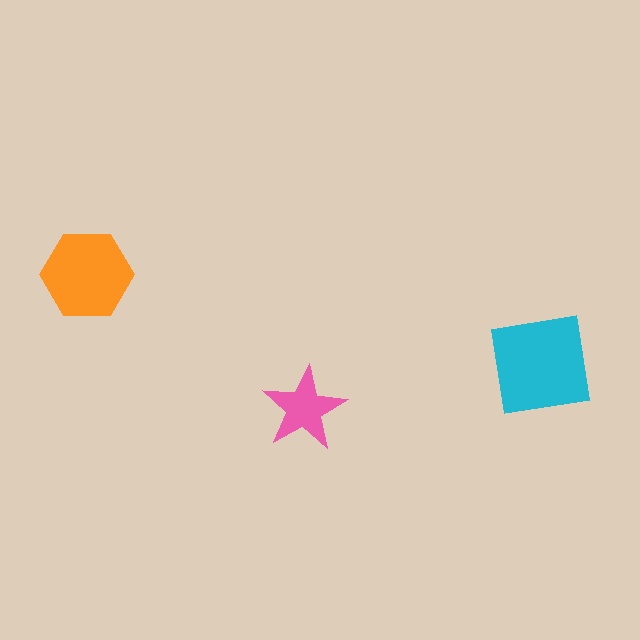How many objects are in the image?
There are 3 objects in the image.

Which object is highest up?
The orange hexagon is topmost.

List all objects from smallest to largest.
The pink star, the orange hexagon, the cyan square.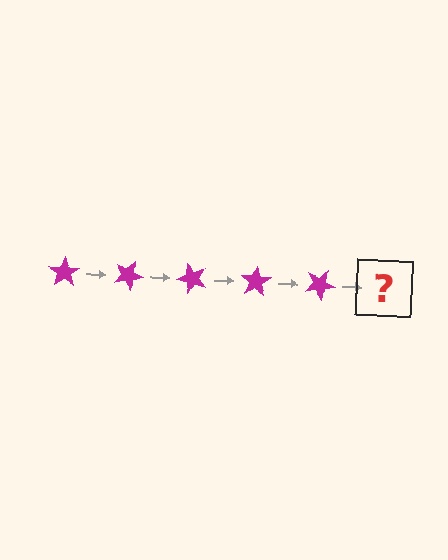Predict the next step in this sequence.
The next step is a magenta star rotated 125 degrees.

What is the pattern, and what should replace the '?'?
The pattern is that the star rotates 25 degrees each step. The '?' should be a magenta star rotated 125 degrees.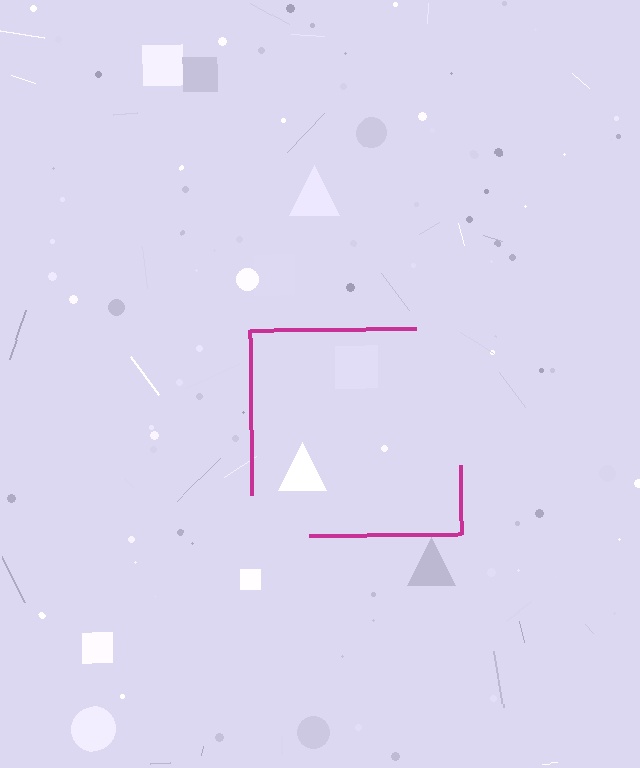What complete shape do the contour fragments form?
The contour fragments form a square.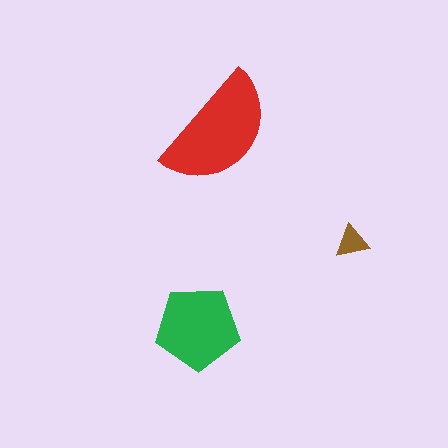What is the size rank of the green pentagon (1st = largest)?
2nd.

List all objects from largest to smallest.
The red semicircle, the green pentagon, the brown triangle.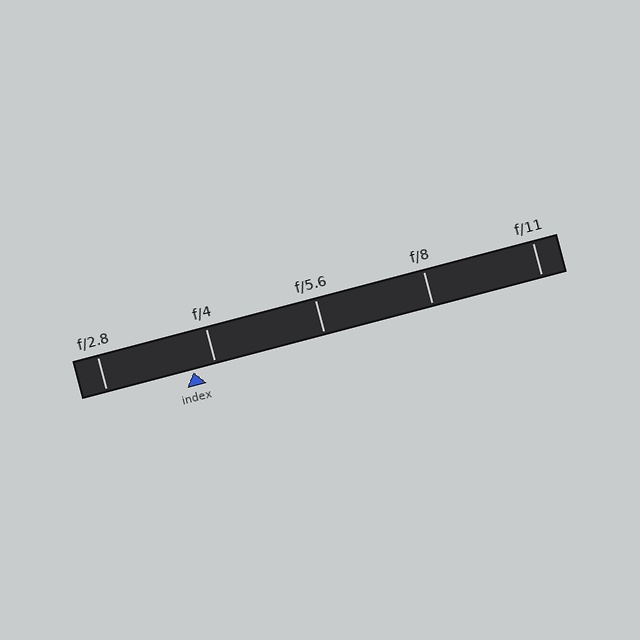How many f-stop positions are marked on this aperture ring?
There are 5 f-stop positions marked.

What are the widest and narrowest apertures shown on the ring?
The widest aperture shown is f/2.8 and the narrowest is f/11.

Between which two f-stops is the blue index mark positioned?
The index mark is between f/2.8 and f/4.